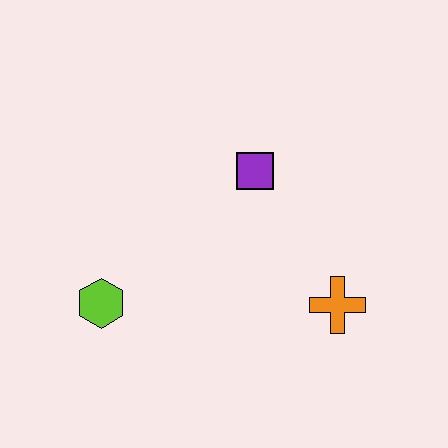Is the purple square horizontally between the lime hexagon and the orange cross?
Yes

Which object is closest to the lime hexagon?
The purple square is closest to the lime hexagon.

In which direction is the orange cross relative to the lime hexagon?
The orange cross is to the right of the lime hexagon.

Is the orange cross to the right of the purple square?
Yes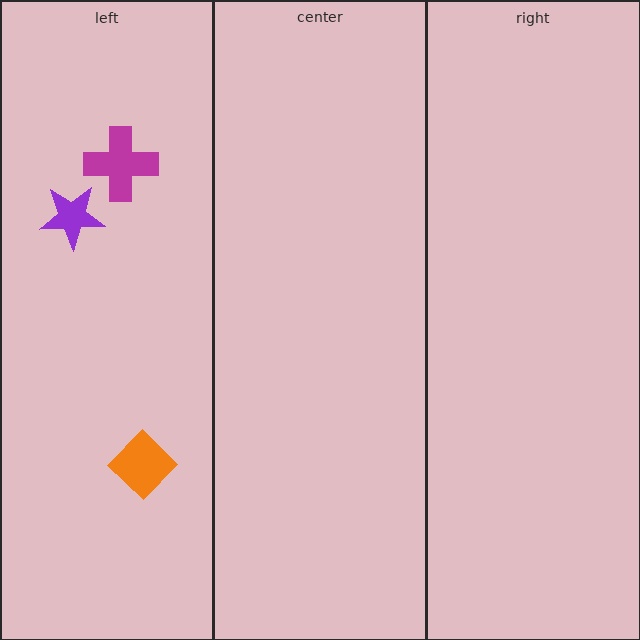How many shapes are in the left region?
3.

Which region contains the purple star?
The left region.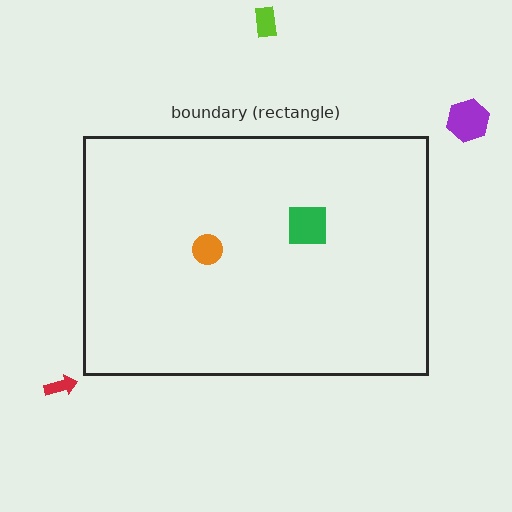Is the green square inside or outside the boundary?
Inside.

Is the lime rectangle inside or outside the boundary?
Outside.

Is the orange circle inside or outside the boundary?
Inside.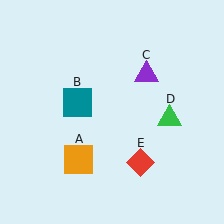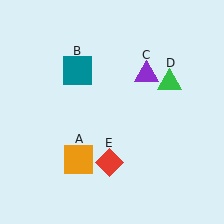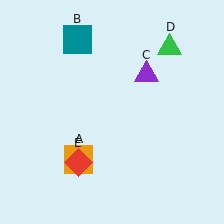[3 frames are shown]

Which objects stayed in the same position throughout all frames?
Orange square (object A) and purple triangle (object C) remained stationary.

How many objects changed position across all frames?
3 objects changed position: teal square (object B), green triangle (object D), red diamond (object E).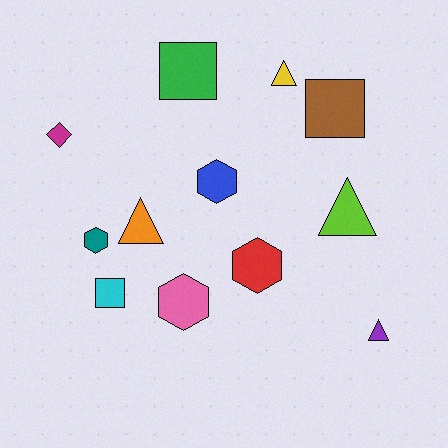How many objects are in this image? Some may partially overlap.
There are 12 objects.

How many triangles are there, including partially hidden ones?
There are 4 triangles.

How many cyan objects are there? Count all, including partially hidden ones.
There is 1 cyan object.